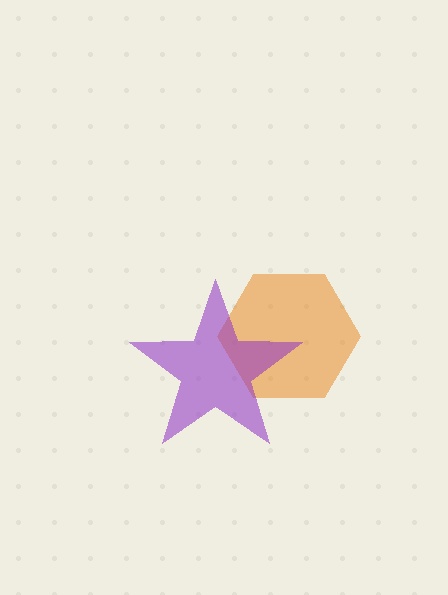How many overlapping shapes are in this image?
There are 2 overlapping shapes in the image.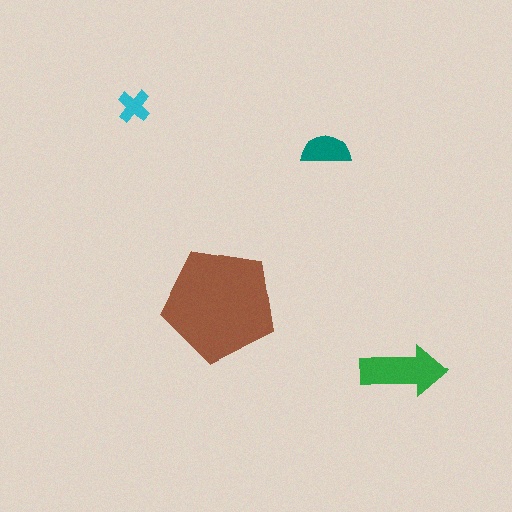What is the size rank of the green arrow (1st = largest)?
2nd.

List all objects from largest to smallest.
The brown pentagon, the green arrow, the teal semicircle, the cyan cross.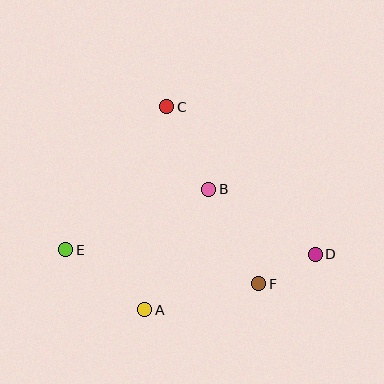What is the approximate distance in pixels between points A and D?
The distance between A and D is approximately 180 pixels.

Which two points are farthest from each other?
Points D and E are farthest from each other.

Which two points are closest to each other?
Points D and F are closest to each other.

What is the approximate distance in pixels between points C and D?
The distance between C and D is approximately 209 pixels.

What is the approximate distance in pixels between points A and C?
The distance between A and C is approximately 204 pixels.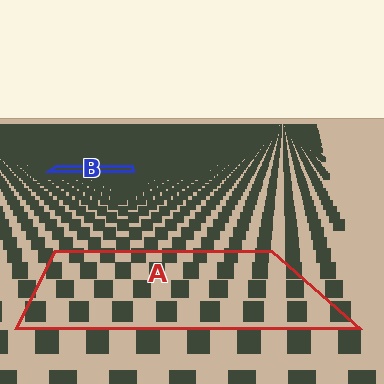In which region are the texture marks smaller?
The texture marks are smaller in region B, because it is farther away.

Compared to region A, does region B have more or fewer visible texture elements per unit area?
Region B has more texture elements per unit area — they are packed more densely because it is farther away.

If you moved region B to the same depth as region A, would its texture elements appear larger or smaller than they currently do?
They would appear larger. At a closer depth, the same texture elements are projected at a bigger on-screen size.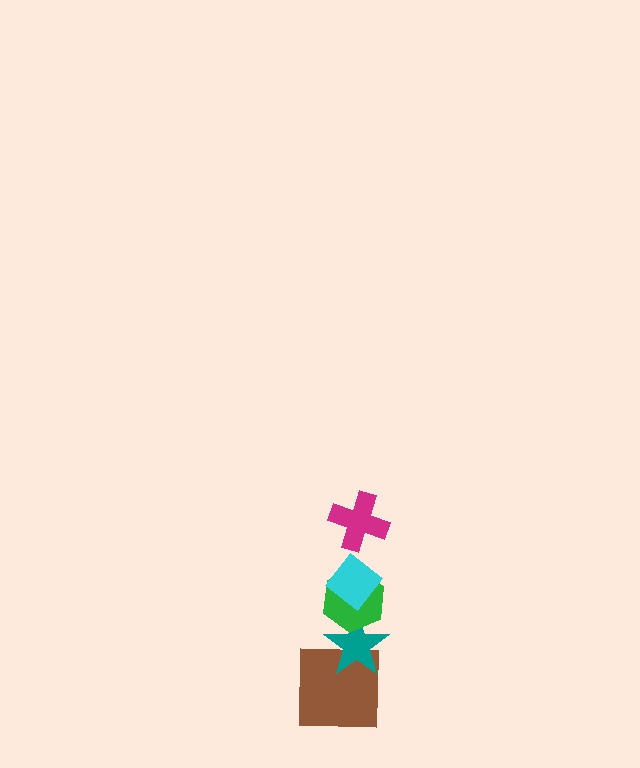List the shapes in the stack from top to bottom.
From top to bottom: the magenta cross, the cyan diamond, the green hexagon, the teal star, the brown square.